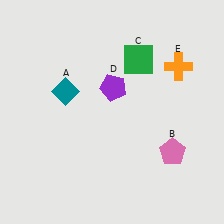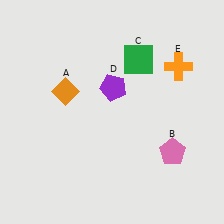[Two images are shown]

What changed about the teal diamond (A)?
In Image 1, A is teal. In Image 2, it changed to orange.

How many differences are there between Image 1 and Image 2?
There is 1 difference between the two images.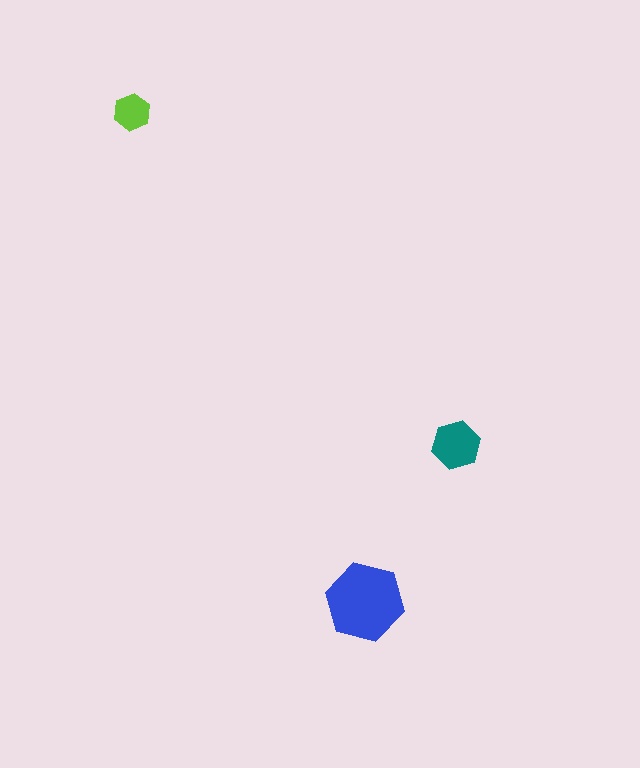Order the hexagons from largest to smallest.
the blue one, the teal one, the lime one.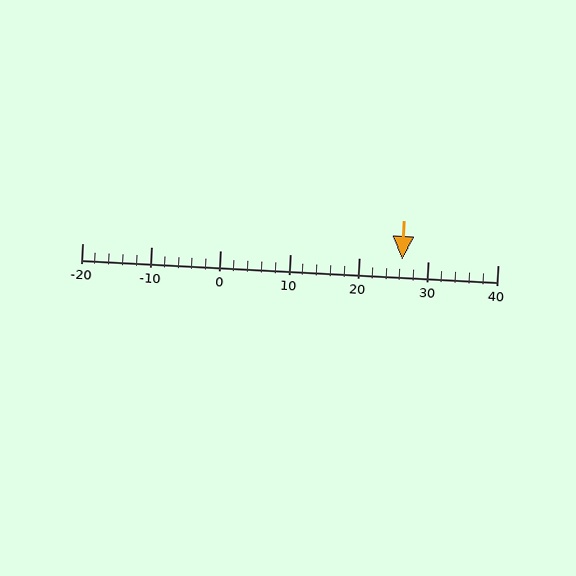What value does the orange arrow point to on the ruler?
The orange arrow points to approximately 26.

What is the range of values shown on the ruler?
The ruler shows values from -20 to 40.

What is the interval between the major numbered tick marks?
The major tick marks are spaced 10 units apart.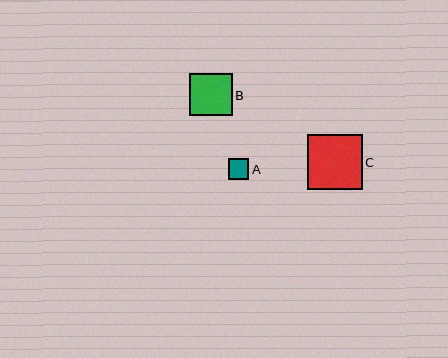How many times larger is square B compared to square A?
Square B is approximately 2.1 times the size of square A.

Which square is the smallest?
Square A is the smallest with a size of approximately 21 pixels.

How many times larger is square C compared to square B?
Square C is approximately 1.3 times the size of square B.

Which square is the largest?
Square C is the largest with a size of approximately 55 pixels.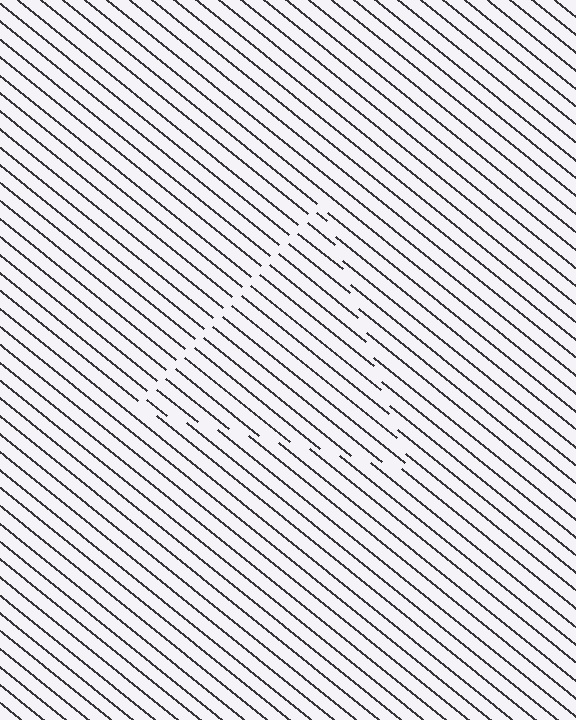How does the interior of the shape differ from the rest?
The interior of the shape contains the same grating, shifted by half a period — the contour is defined by the phase discontinuity where line-ends from the inner and outer gratings abut.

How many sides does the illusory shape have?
3 sides — the line-ends trace a triangle.